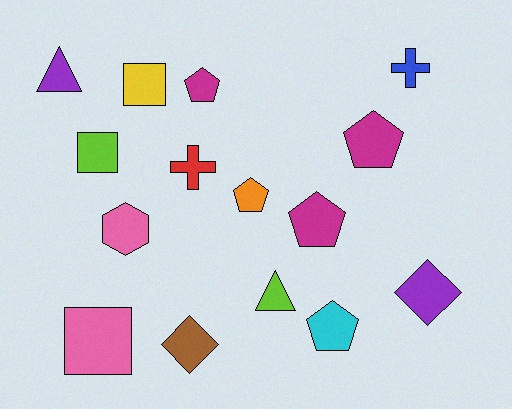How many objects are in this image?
There are 15 objects.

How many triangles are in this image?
There are 2 triangles.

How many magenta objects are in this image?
There are 3 magenta objects.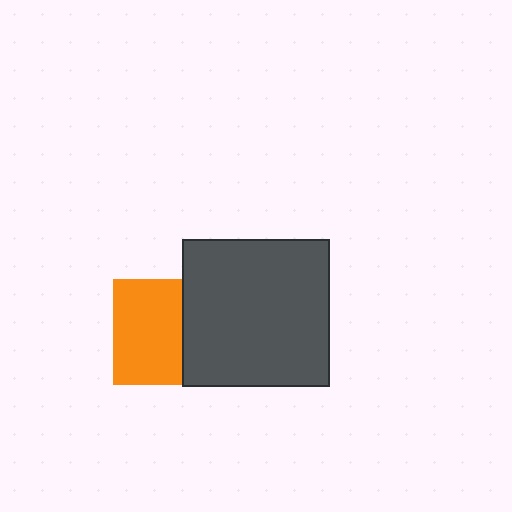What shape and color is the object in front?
The object in front is a dark gray square.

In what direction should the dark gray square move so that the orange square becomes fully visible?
The dark gray square should move right. That is the shortest direction to clear the overlap and leave the orange square fully visible.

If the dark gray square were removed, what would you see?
You would see the complete orange square.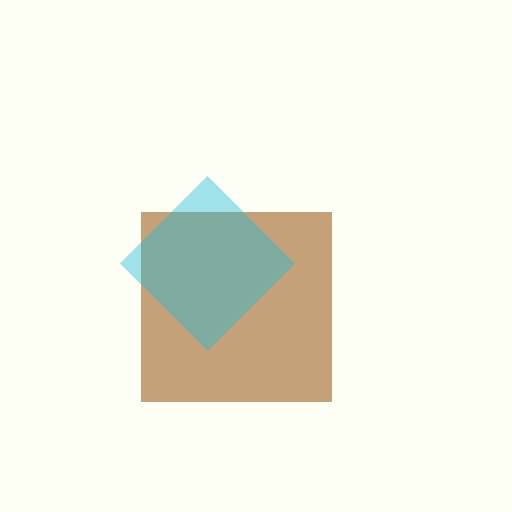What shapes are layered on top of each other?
The layered shapes are: a brown square, a cyan diamond.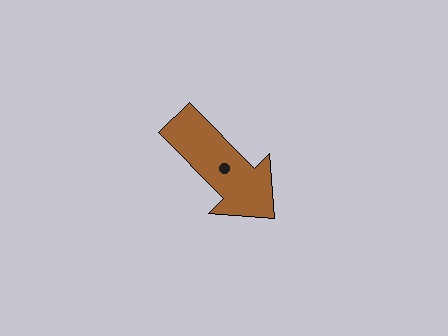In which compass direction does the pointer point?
Southeast.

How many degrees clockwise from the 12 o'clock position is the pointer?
Approximately 135 degrees.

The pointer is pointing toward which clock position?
Roughly 5 o'clock.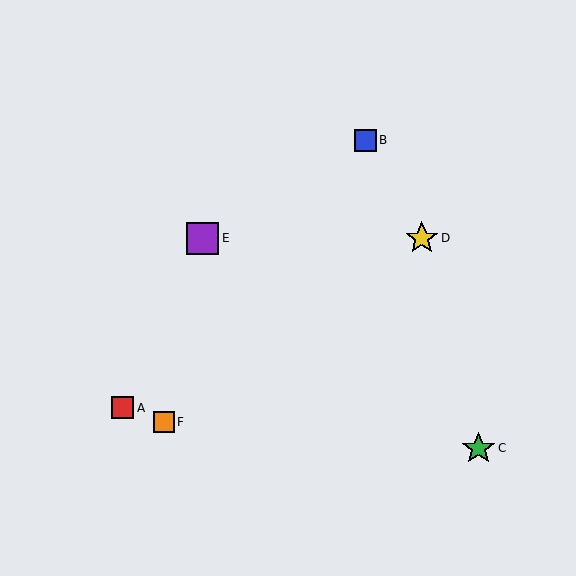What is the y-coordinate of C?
Object C is at y≈449.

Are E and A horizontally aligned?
No, E is at y≈238 and A is at y≈408.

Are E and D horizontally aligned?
Yes, both are at y≈238.